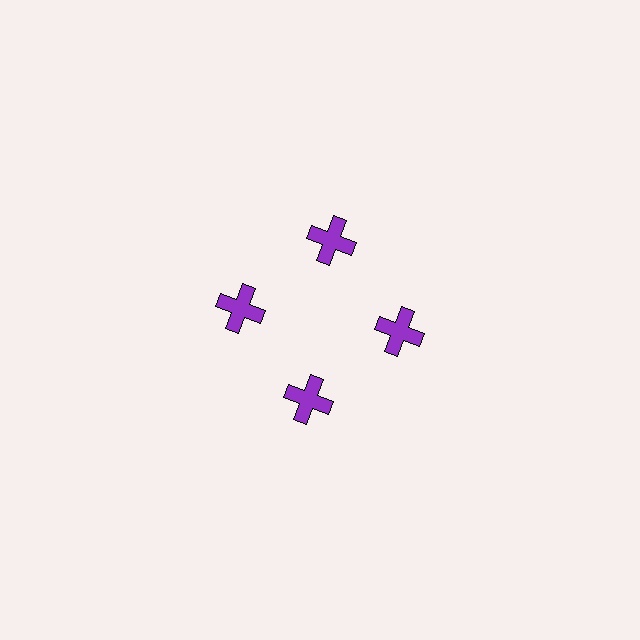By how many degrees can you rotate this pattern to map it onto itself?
The pattern maps onto itself every 90 degrees of rotation.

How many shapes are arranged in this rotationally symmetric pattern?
There are 4 shapes, arranged in 4 groups of 1.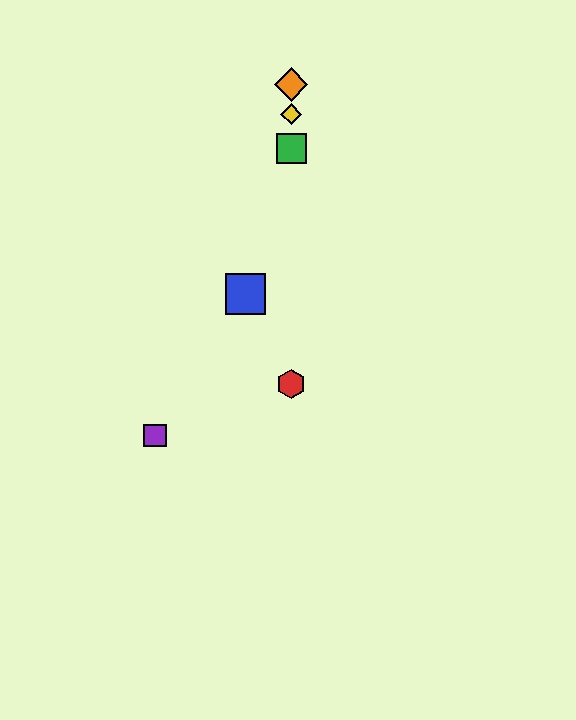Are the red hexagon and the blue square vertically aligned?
No, the red hexagon is at x≈291 and the blue square is at x≈246.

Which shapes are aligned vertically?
The red hexagon, the green square, the yellow diamond, the orange diamond are aligned vertically.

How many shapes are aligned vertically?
4 shapes (the red hexagon, the green square, the yellow diamond, the orange diamond) are aligned vertically.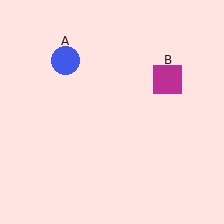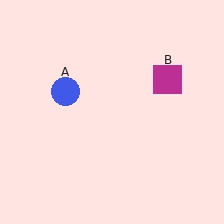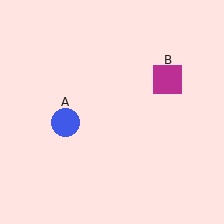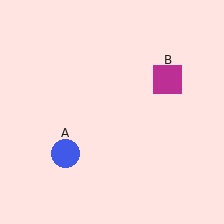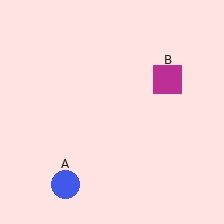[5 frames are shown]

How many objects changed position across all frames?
1 object changed position: blue circle (object A).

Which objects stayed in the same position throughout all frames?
Magenta square (object B) remained stationary.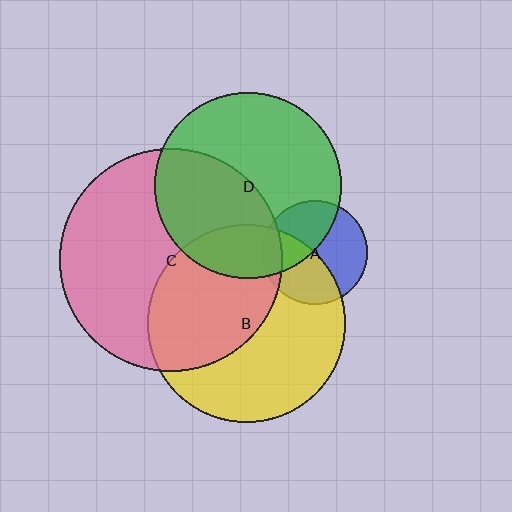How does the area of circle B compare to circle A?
Approximately 3.6 times.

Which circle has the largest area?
Circle C (pink).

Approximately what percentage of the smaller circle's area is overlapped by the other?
Approximately 10%.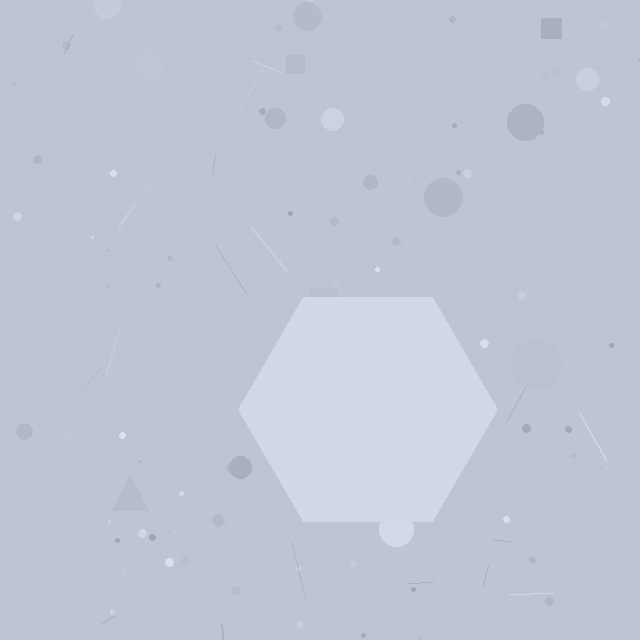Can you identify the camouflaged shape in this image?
The camouflaged shape is a hexagon.